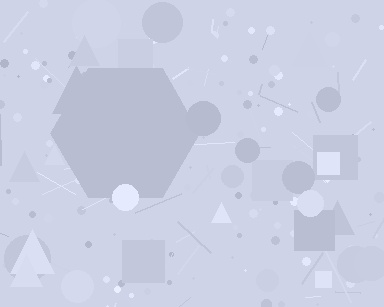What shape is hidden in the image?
A hexagon is hidden in the image.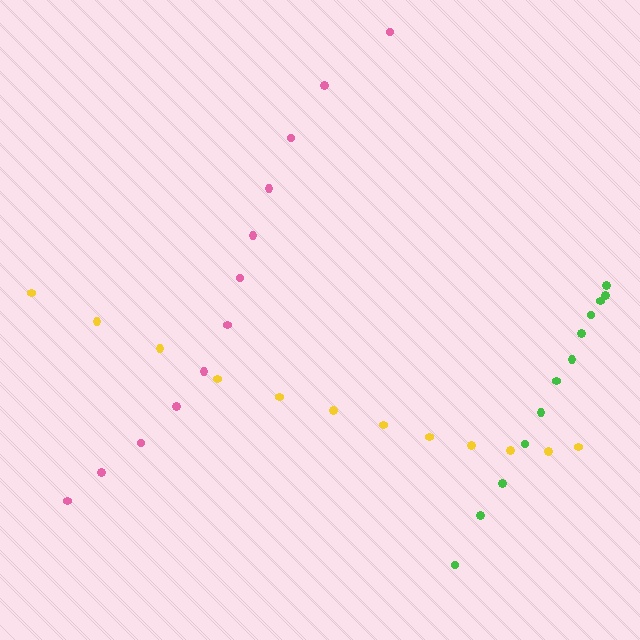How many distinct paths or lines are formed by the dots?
There are 3 distinct paths.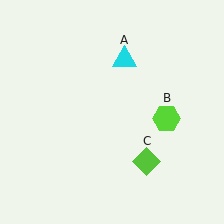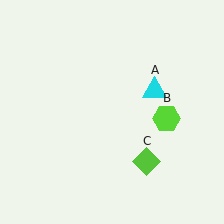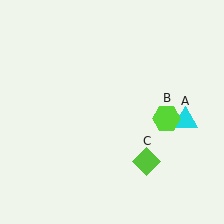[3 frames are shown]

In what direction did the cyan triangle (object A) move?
The cyan triangle (object A) moved down and to the right.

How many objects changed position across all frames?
1 object changed position: cyan triangle (object A).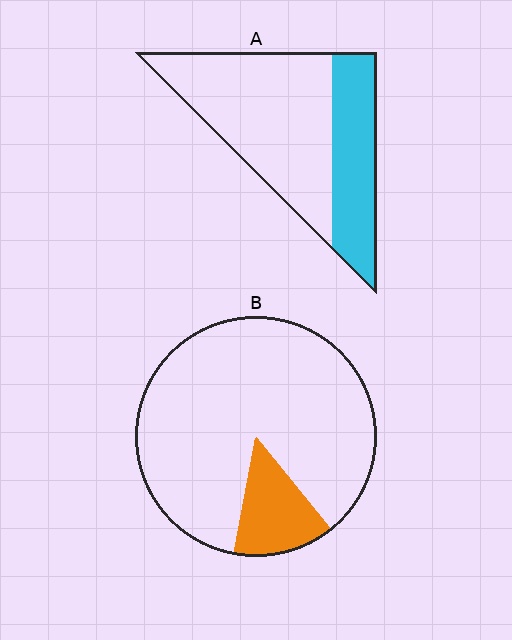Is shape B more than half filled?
No.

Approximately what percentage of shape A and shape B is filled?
A is approximately 35% and B is approximately 15%.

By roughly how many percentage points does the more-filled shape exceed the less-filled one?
By roughly 20 percentage points (A over B).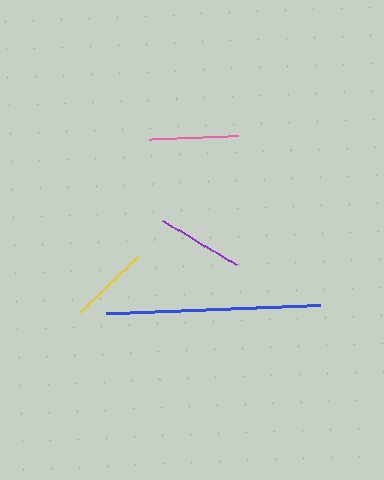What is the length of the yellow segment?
The yellow segment is approximately 80 pixels long.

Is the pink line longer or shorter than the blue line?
The blue line is longer than the pink line.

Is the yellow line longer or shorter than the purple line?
The purple line is longer than the yellow line.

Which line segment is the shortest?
The yellow line is the shortest at approximately 80 pixels.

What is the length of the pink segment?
The pink segment is approximately 89 pixels long.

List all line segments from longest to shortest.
From longest to shortest: blue, pink, purple, yellow.